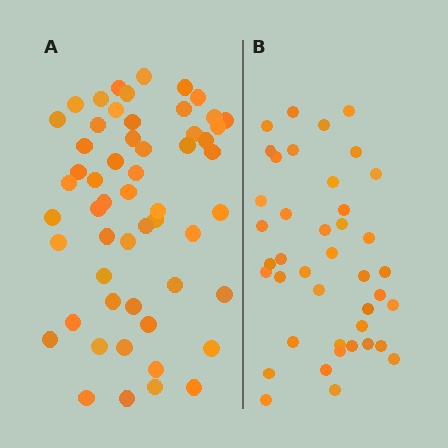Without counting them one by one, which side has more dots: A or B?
Region A (the left region) has more dots.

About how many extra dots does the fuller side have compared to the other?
Region A has approximately 15 more dots than region B.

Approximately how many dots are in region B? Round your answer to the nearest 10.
About 40 dots. (The exact count is 41, which rounds to 40.)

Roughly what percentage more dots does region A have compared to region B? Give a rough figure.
About 35% more.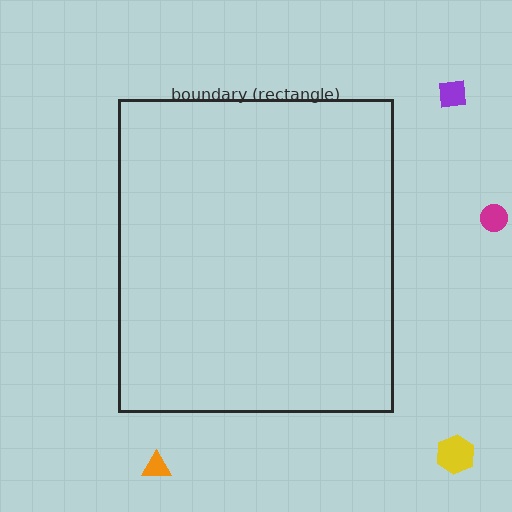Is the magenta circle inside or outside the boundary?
Outside.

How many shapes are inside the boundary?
0 inside, 4 outside.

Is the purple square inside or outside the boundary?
Outside.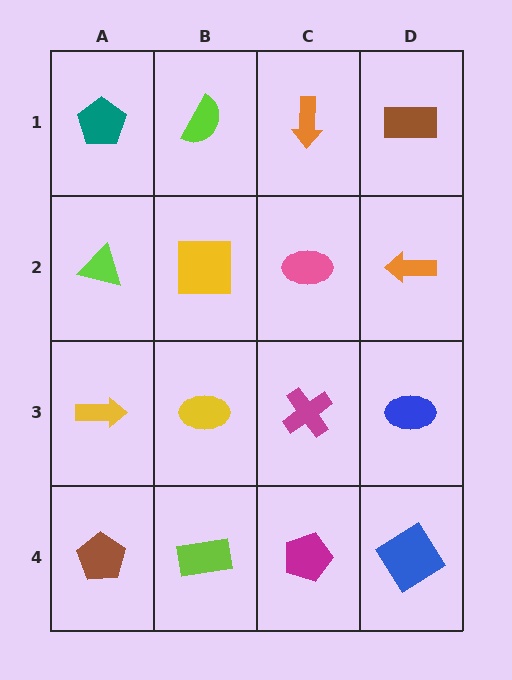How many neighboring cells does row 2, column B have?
4.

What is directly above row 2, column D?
A brown rectangle.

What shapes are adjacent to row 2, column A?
A teal pentagon (row 1, column A), a yellow arrow (row 3, column A), a yellow square (row 2, column B).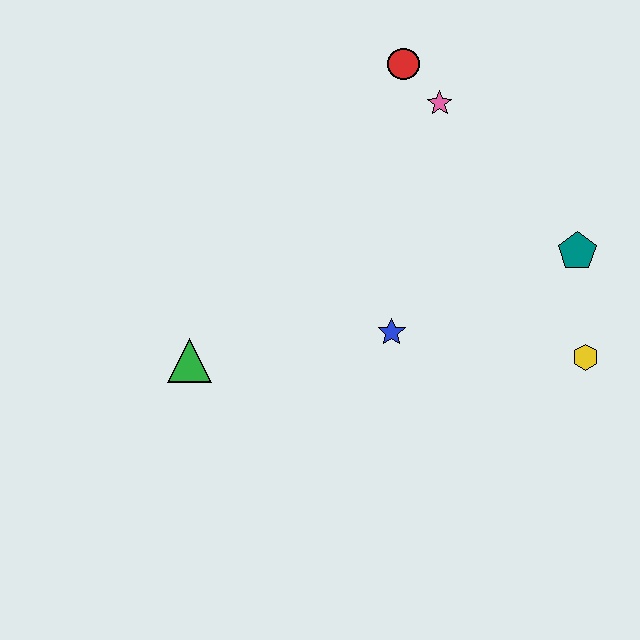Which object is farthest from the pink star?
The green triangle is farthest from the pink star.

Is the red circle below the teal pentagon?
No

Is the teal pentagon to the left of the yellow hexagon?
Yes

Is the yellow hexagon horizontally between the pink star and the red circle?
No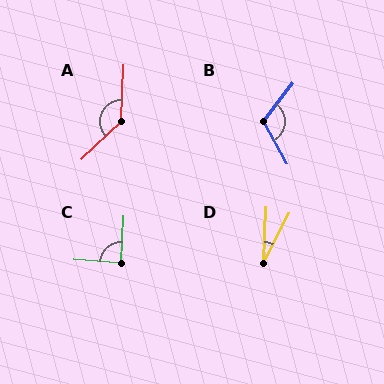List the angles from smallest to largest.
D (24°), C (88°), B (114°), A (136°).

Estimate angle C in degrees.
Approximately 88 degrees.